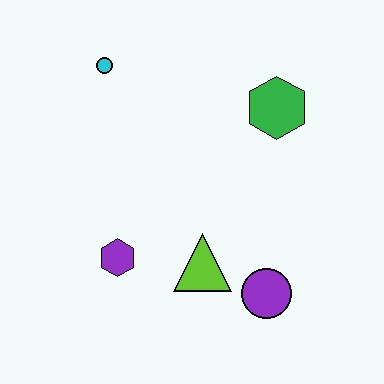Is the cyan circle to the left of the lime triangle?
Yes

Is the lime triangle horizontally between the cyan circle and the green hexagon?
Yes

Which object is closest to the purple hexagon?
The lime triangle is closest to the purple hexagon.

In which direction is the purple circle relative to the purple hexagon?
The purple circle is to the right of the purple hexagon.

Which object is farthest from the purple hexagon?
The green hexagon is farthest from the purple hexagon.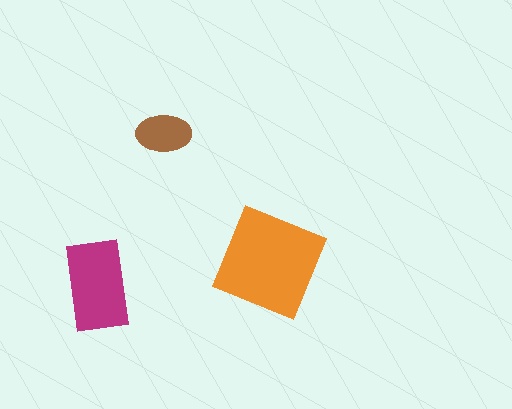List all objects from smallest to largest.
The brown ellipse, the magenta rectangle, the orange diamond.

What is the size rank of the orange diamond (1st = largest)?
1st.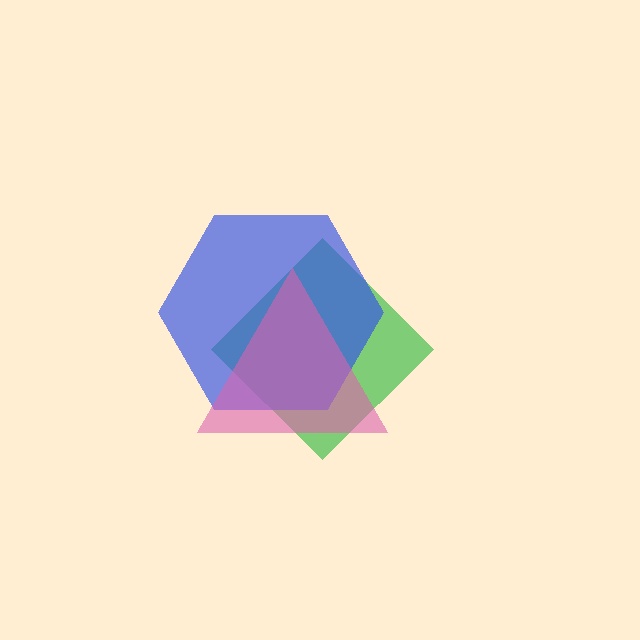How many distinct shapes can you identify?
There are 3 distinct shapes: a green diamond, a blue hexagon, a pink triangle.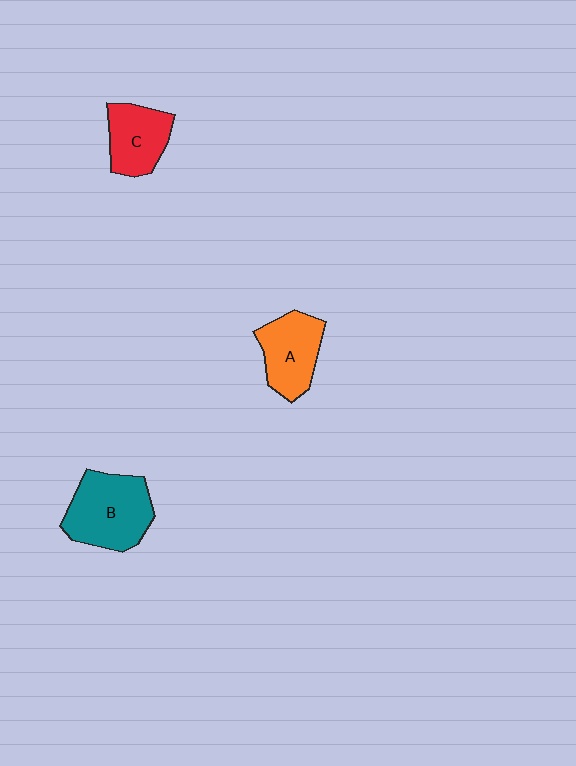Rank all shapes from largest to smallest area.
From largest to smallest: B (teal), A (orange), C (red).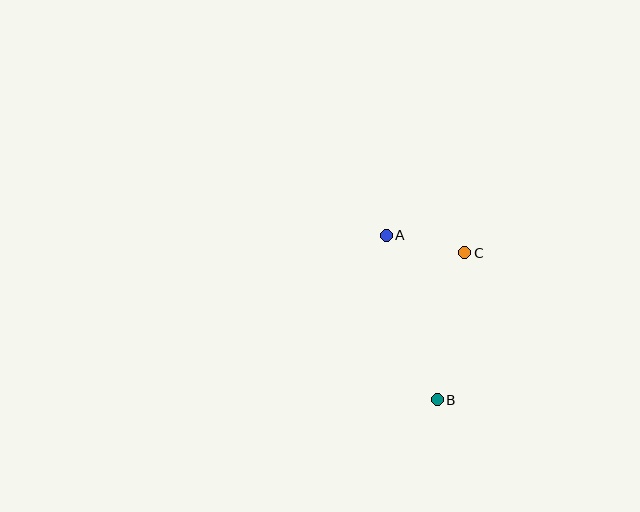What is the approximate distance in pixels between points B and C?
The distance between B and C is approximately 150 pixels.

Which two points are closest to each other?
Points A and C are closest to each other.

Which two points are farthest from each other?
Points A and B are farthest from each other.